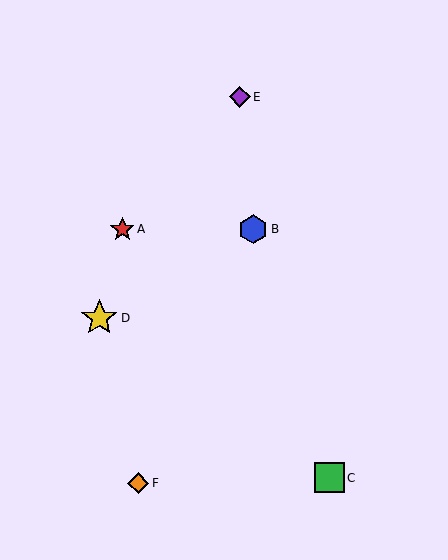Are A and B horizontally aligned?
Yes, both are at y≈229.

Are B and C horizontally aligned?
No, B is at y≈229 and C is at y≈478.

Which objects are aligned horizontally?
Objects A, B are aligned horizontally.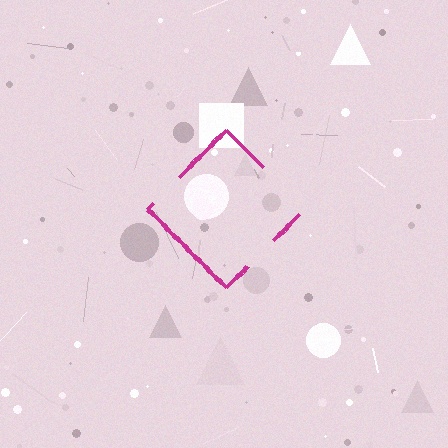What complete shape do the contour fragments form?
The contour fragments form a diamond.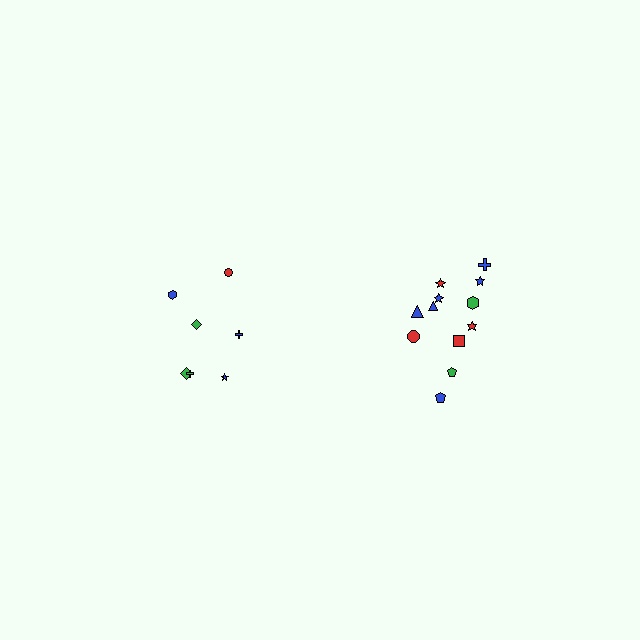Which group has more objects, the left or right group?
The right group.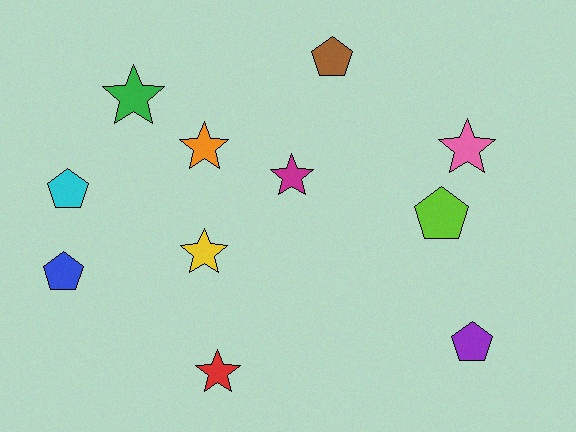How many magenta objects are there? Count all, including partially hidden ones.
There is 1 magenta object.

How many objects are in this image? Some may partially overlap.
There are 11 objects.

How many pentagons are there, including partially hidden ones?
There are 5 pentagons.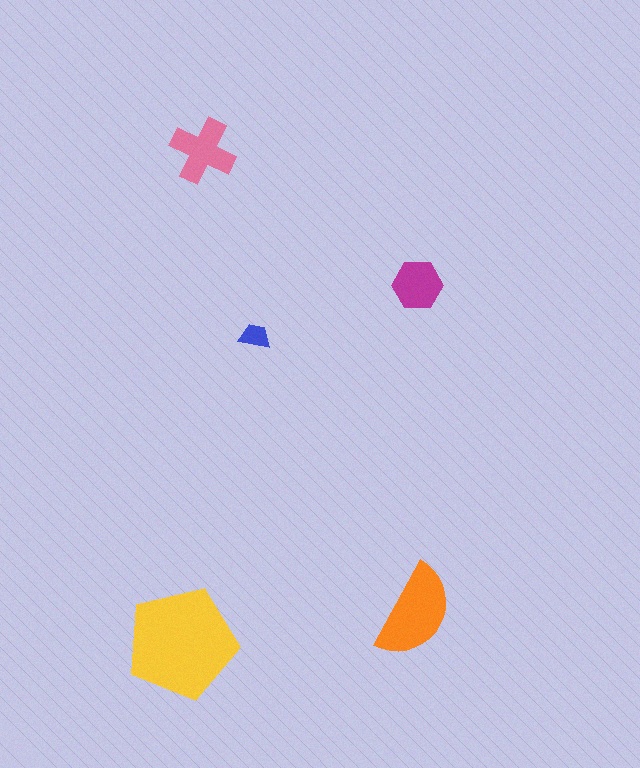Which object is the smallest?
The blue trapezoid.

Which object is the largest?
The yellow pentagon.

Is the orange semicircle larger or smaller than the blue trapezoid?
Larger.